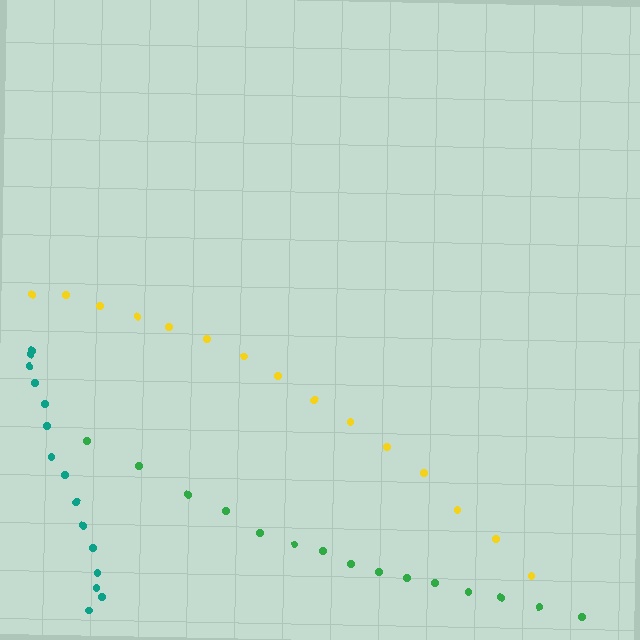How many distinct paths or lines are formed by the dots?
There are 3 distinct paths.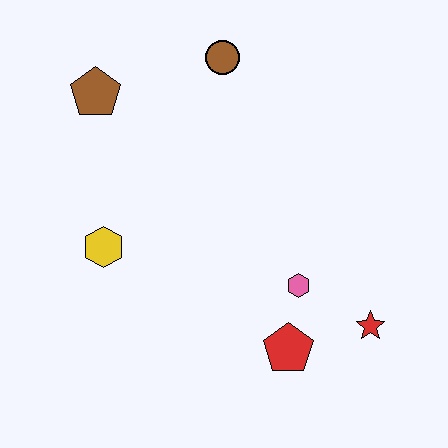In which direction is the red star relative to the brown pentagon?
The red star is to the right of the brown pentagon.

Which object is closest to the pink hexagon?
The red pentagon is closest to the pink hexagon.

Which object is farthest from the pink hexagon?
The brown pentagon is farthest from the pink hexagon.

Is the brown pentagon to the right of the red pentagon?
No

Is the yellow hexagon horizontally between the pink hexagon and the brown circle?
No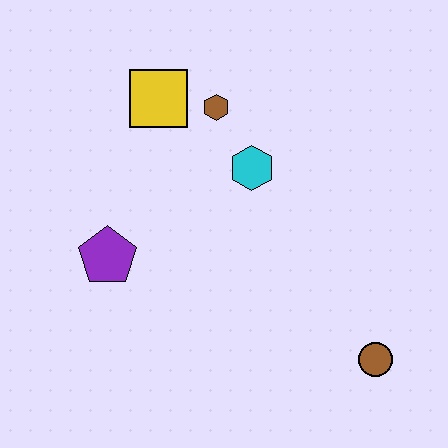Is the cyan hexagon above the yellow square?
No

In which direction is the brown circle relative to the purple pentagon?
The brown circle is to the right of the purple pentagon.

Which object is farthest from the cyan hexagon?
The brown circle is farthest from the cyan hexagon.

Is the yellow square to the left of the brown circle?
Yes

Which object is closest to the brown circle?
The cyan hexagon is closest to the brown circle.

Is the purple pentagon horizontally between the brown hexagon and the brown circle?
No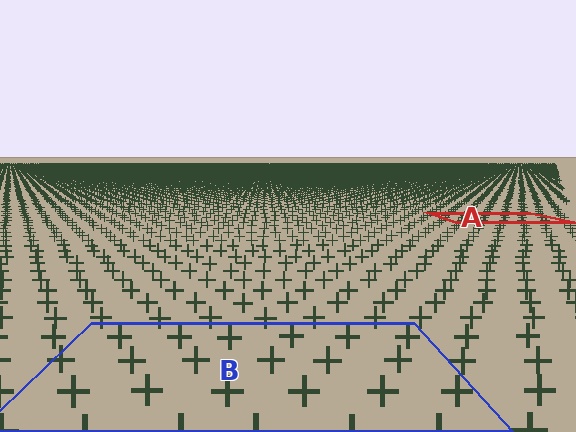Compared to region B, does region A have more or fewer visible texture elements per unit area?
Region A has more texture elements per unit area — they are packed more densely because it is farther away.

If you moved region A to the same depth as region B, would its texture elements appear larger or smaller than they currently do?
They would appear larger. At a closer depth, the same texture elements are projected at a bigger on-screen size.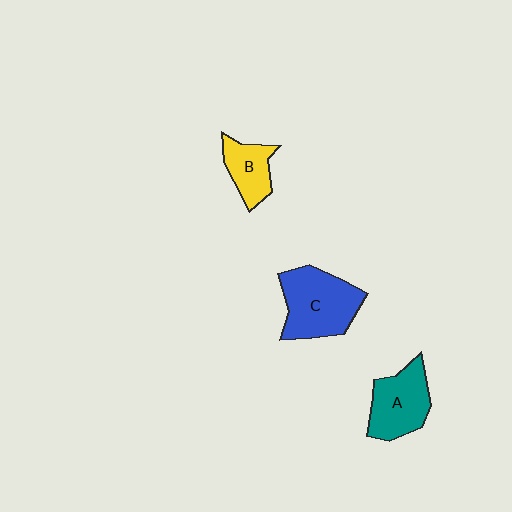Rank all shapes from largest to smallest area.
From largest to smallest: C (blue), A (teal), B (yellow).